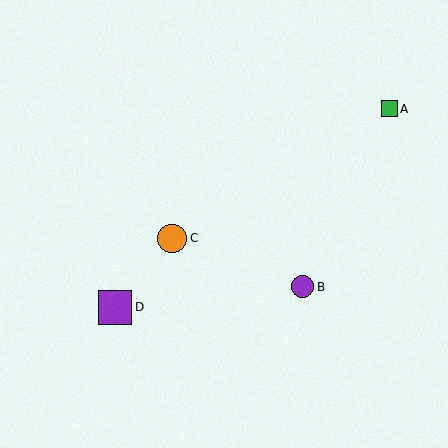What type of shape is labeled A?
Shape A is a green square.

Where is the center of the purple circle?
The center of the purple circle is at (303, 287).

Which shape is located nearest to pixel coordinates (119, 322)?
The purple square (labeled D) at (115, 307) is nearest to that location.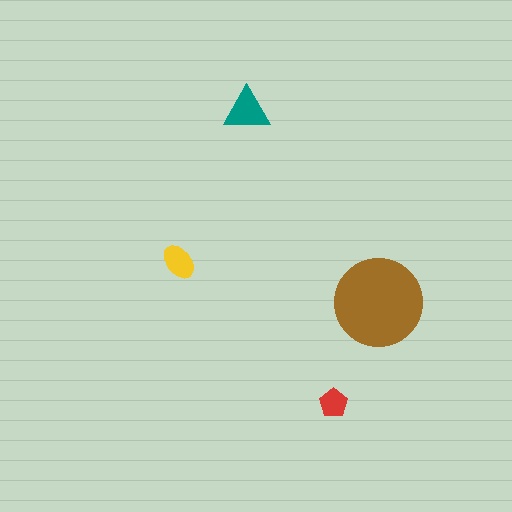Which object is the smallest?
The red pentagon.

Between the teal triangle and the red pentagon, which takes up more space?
The teal triangle.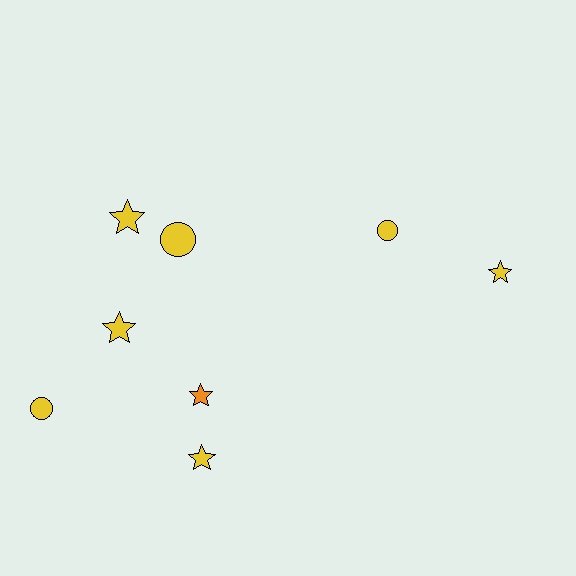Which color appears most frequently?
Yellow, with 7 objects.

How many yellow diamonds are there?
There are no yellow diamonds.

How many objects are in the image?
There are 8 objects.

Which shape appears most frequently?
Star, with 5 objects.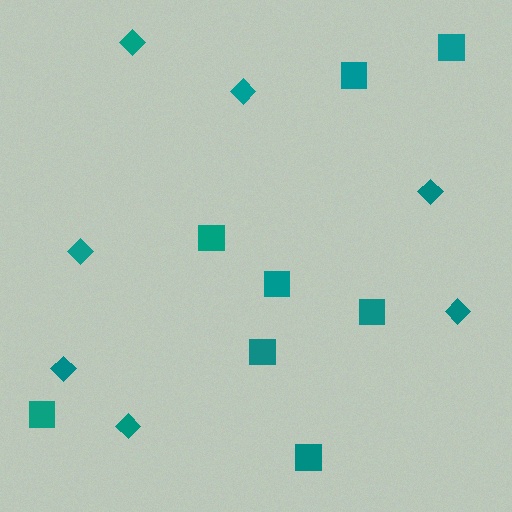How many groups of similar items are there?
There are 2 groups: one group of squares (8) and one group of diamonds (7).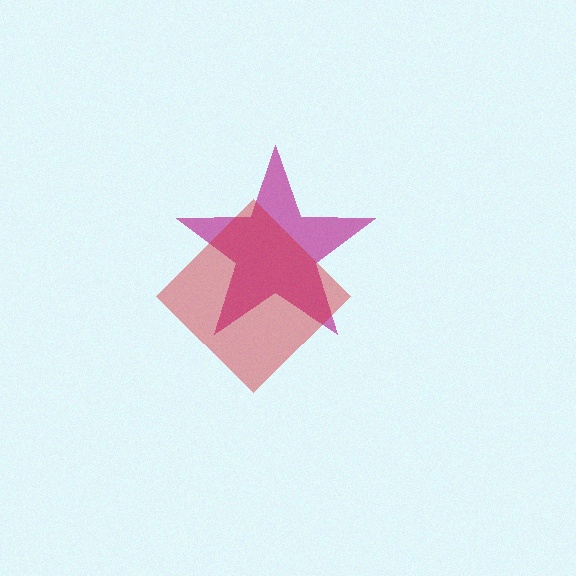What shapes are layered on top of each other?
The layered shapes are: a magenta star, a red diamond.